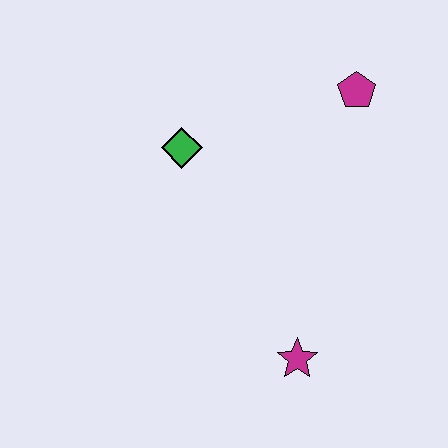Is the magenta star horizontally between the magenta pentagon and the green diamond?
Yes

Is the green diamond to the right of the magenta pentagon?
No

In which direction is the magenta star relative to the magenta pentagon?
The magenta star is below the magenta pentagon.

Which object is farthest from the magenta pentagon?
The magenta star is farthest from the magenta pentagon.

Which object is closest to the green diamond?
The magenta pentagon is closest to the green diamond.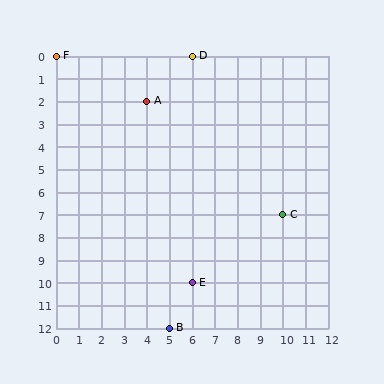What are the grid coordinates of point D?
Point D is at grid coordinates (6, 0).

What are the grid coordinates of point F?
Point F is at grid coordinates (0, 0).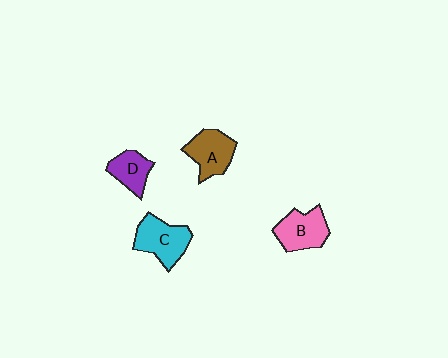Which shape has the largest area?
Shape C (cyan).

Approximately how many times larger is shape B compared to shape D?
Approximately 1.4 times.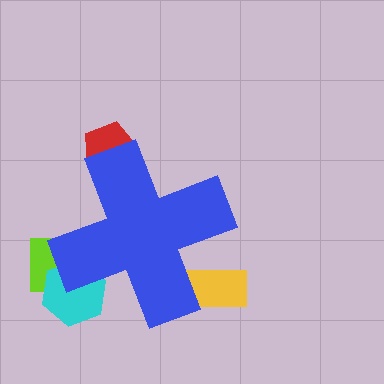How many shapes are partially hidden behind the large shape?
4 shapes are partially hidden.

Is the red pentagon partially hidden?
Yes, the red pentagon is partially hidden behind the blue cross.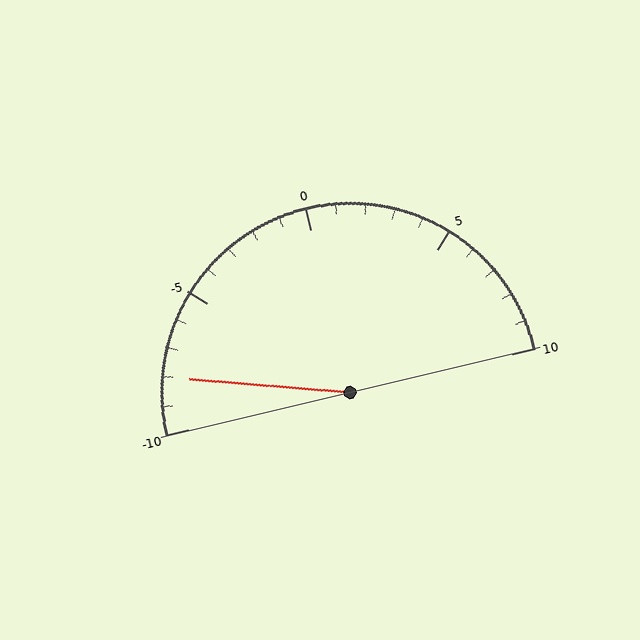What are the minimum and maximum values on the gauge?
The gauge ranges from -10 to 10.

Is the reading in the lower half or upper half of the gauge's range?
The reading is in the lower half of the range (-10 to 10).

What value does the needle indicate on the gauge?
The needle indicates approximately -8.